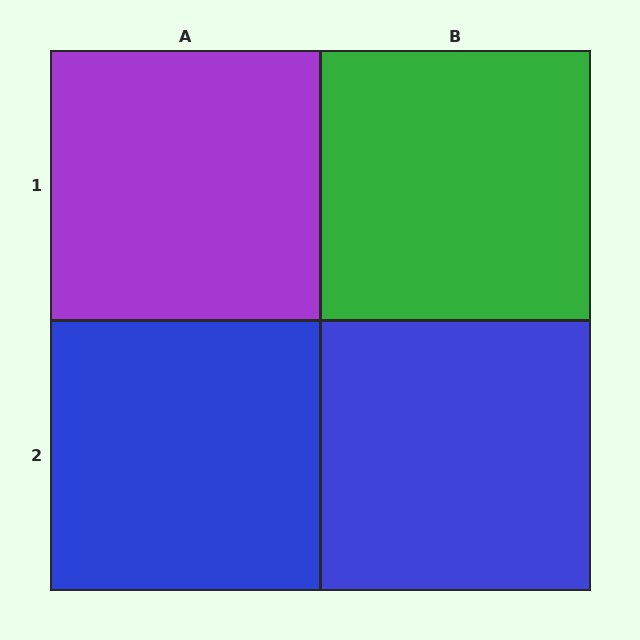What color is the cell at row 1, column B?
Green.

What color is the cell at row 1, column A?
Purple.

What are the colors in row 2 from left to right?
Blue, blue.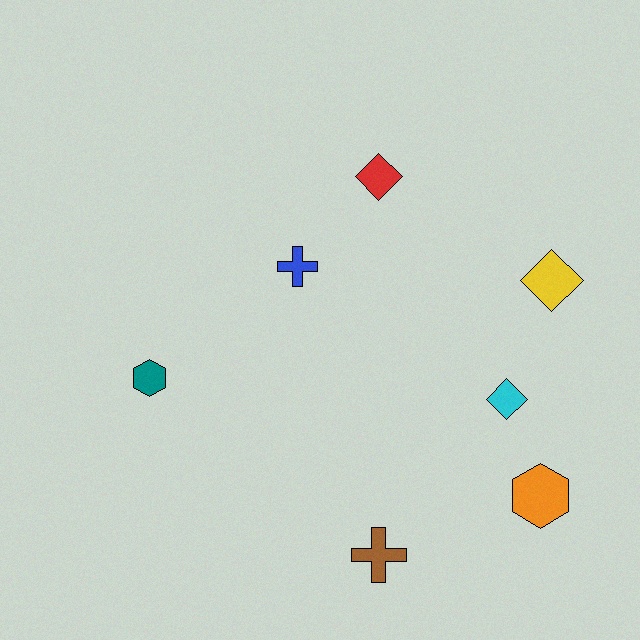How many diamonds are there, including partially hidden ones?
There are 3 diamonds.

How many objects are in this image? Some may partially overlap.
There are 7 objects.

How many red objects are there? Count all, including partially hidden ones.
There is 1 red object.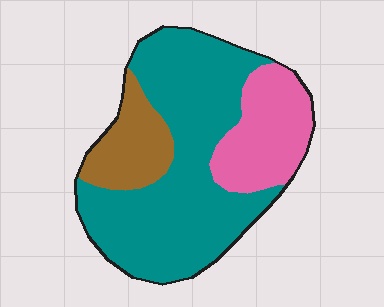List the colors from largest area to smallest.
From largest to smallest: teal, pink, brown.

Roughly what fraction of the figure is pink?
Pink takes up between a sixth and a third of the figure.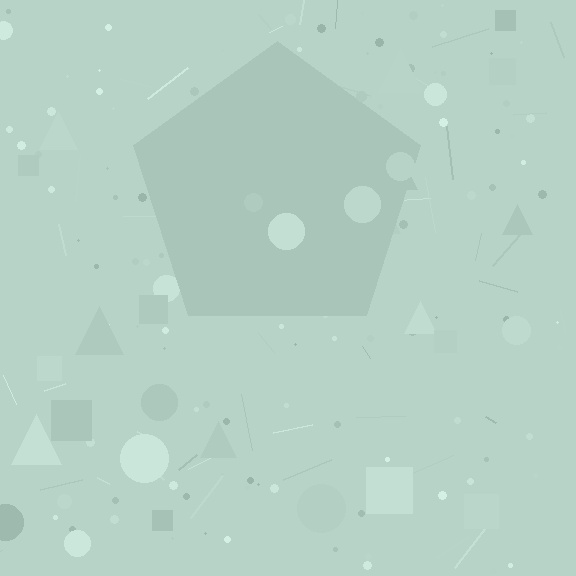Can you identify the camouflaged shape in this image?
The camouflaged shape is a pentagon.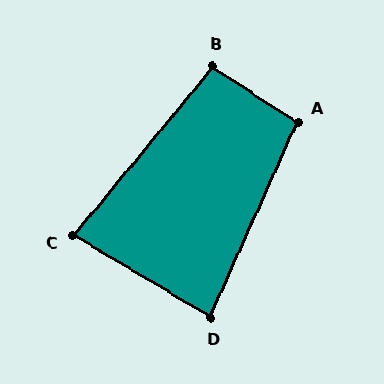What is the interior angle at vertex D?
Approximately 83 degrees (acute).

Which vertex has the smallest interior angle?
C, at approximately 81 degrees.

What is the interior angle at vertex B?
Approximately 97 degrees (obtuse).